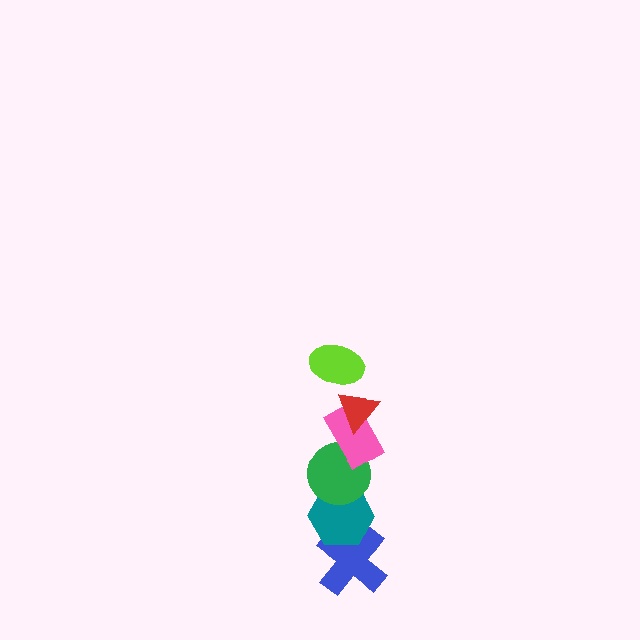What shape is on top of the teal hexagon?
The green circle is on top of the teal hexagon.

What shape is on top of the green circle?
The pink rectangle is on top of the green circle.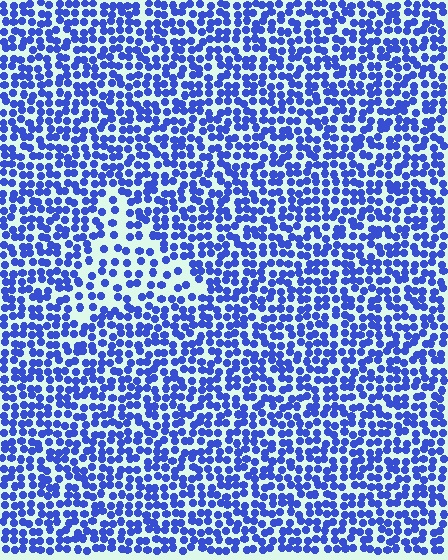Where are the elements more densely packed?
The elements are more densely packed outside the triangle boundary.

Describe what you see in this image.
The image contains small blue elements arranged at two different densities. A triangle-shaped region is visible where the elements are less densely packed than the surrounding area.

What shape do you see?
I see a triangle.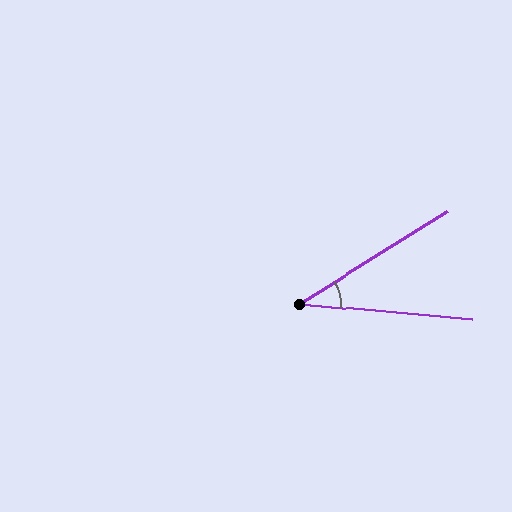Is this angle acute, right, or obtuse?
It is acute.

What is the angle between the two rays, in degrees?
Approximately 37 degrees.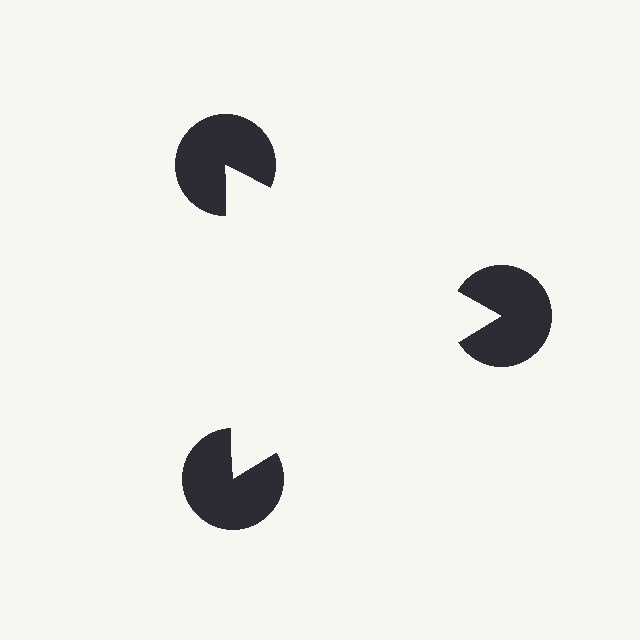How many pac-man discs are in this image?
There are 3 — one at each vertex of the illusory triangle.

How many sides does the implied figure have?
3 sides.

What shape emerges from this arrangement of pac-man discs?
An illusory triangle — its edges are inferred from the aligned wedge cuts in the pac-man discs, not physically drawn.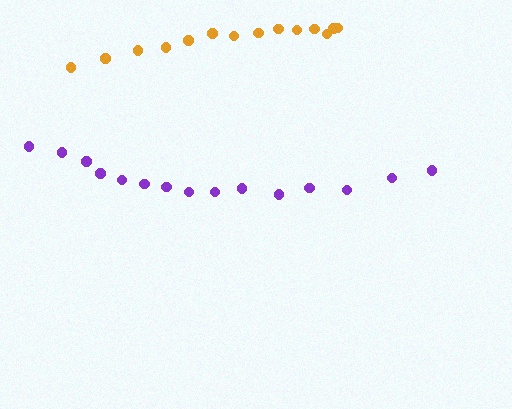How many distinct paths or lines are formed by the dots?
There are 2 distinct paths.